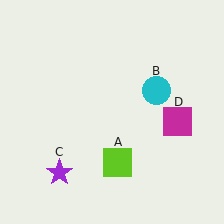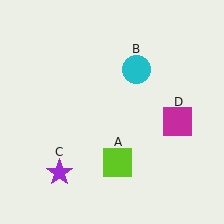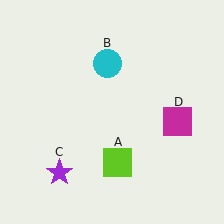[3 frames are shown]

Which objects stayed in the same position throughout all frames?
Lime square (object A) and purple star (object C) and magenta square (object D) remained stationary.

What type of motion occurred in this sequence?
The cyan circle (object B) rotated counterclockwise around the center of the scene.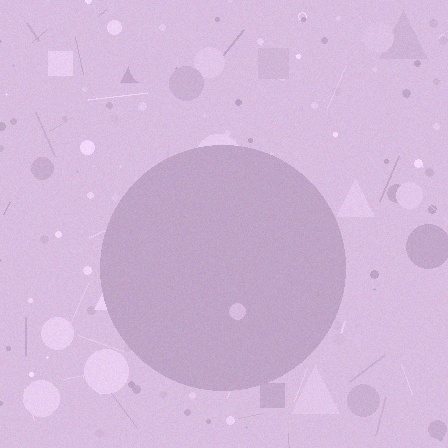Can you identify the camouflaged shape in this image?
The camouflaged shape is a circle.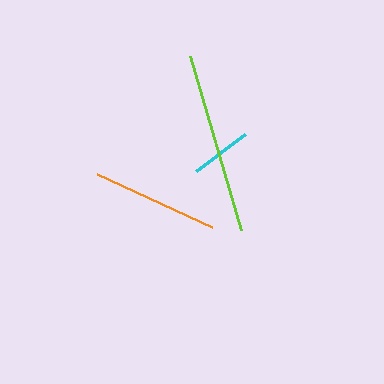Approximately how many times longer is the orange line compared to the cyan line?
The orange line is approximately 2.0 times the length of the cyan line.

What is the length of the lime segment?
The lime segment is approximately 181 pixels long.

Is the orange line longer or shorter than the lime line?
The lime line is longer than the orange line.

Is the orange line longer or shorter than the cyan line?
The orange line is longer than the cyan line.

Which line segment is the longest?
The lime line is the longest at approximately 181 pixels.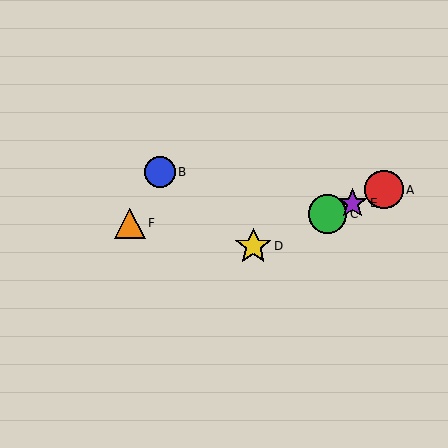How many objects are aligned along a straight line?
4 objects (A, C, D, E) are aligned along a straight line.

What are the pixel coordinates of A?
Object A is at (384, 190).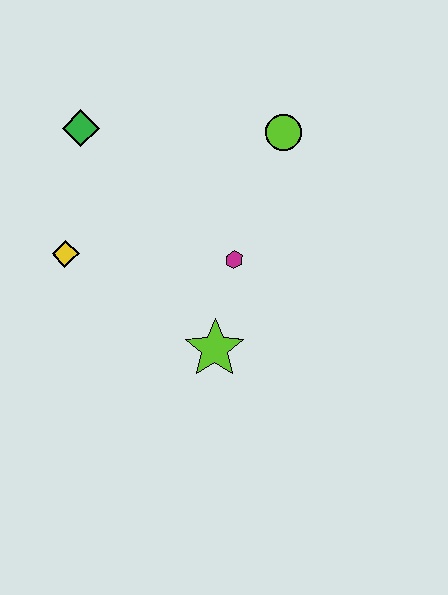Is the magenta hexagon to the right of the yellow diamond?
Yes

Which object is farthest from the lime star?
The green diamond is farthest from the lime star.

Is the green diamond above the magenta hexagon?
Yes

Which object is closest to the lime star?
The magenta hexagon is closest to the lime star.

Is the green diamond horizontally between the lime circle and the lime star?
No